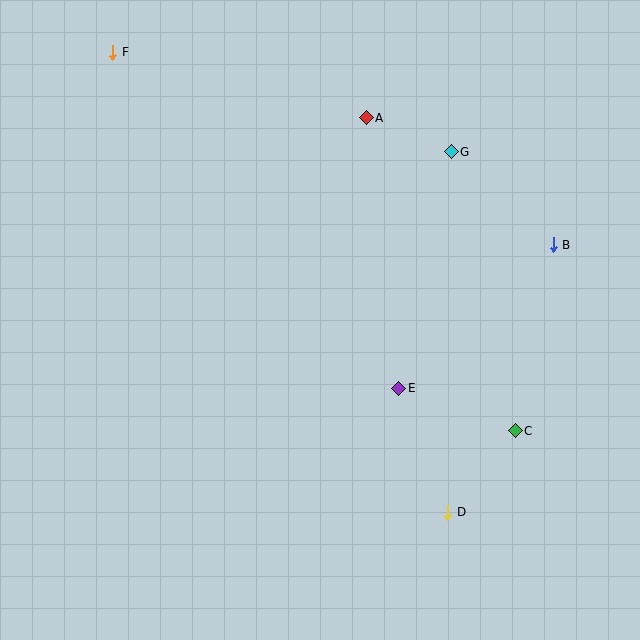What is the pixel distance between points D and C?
The distance between D and C is 106 pixels.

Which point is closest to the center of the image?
Point E at (399, 388) is closest to the center.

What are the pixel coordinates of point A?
Point A is at (366, 118).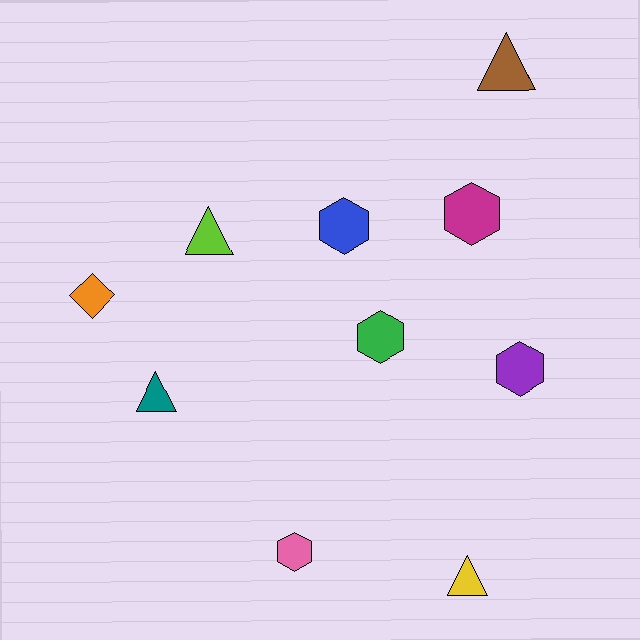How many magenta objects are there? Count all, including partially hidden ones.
There is 1 magenta object.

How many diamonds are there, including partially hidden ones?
There is 1 diamond.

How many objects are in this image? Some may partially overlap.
There are 10 objects.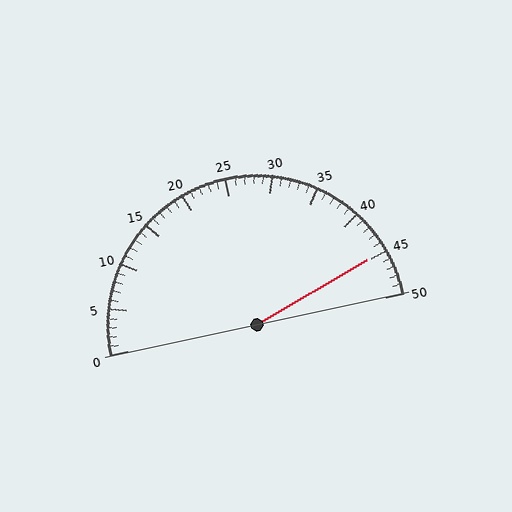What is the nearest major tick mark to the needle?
The nearest major tick mark is 45.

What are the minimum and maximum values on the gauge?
The gauge ranges from 0 to 50.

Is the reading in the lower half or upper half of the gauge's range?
The reading is in the upper half of the range (0 to 50).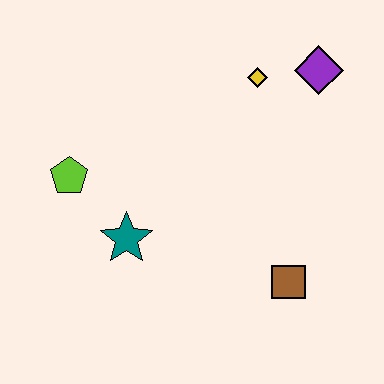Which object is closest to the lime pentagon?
The teal star is closest to the lime pentagon.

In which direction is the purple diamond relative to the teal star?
The purple diamond is to the right of the teal star.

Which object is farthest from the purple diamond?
The lime pentagon is farthest from the purple diamond.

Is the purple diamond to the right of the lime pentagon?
Yes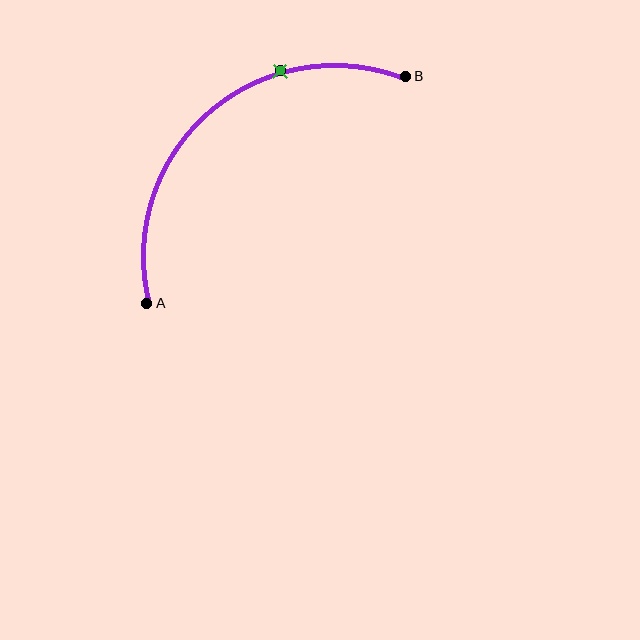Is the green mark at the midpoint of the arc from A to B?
No. The green mark lies on the arc but is closer to endpoint B. The arc midpoint would be at the point on the curve equidistant along the arc from both A and B.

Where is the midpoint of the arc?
The arc midpoint is the point on the curve farthest from the straight line joining A and B. It sits above and to the left of that line.